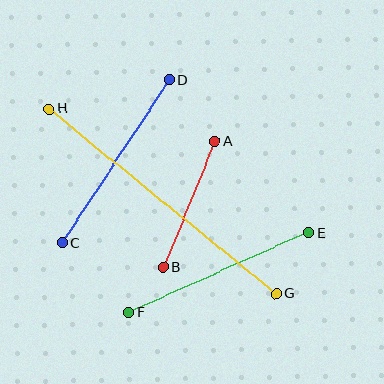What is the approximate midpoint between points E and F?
The midpoint is at approximately (219, 272) pixels.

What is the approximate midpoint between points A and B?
The midpoint is at approximately (189, 204) pixels.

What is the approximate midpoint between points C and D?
The midpoint is at approximately (116, 162) pixels.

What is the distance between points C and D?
The distance is approximately 195 pixels.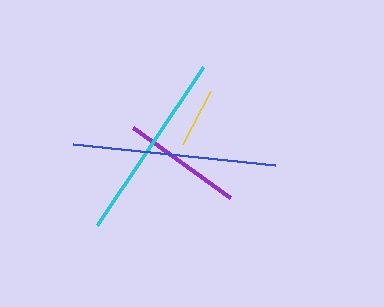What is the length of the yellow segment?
The yellow segment is approximately 60 pixels long.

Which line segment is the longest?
The blue line is the longest at approximately 202 pixels.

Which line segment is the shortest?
The yellow line is the shortest at approximately 60 pixels.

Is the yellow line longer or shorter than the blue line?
The blue line is longer than the yellow line.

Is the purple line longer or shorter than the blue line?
The blue line is longer than the purple line.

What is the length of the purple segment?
The purple segment is approximately 120 pixels long.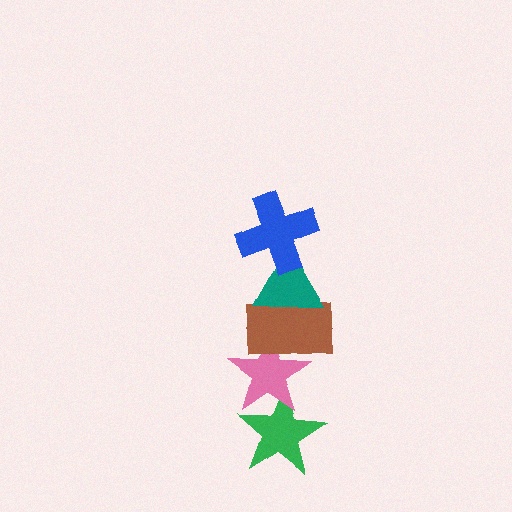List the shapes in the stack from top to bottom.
From top to bottom: the blue cross, the teal triangle, the brown rectangle, the pink star, the green star.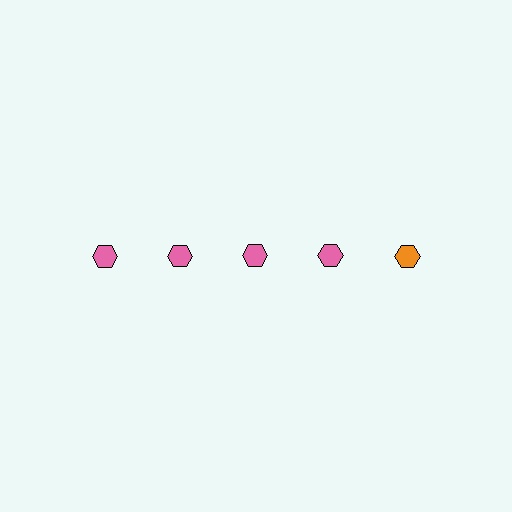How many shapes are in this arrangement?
There are 5 shapes arranged in a grid pattern.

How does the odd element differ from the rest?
It has a different color: orange instead of pink.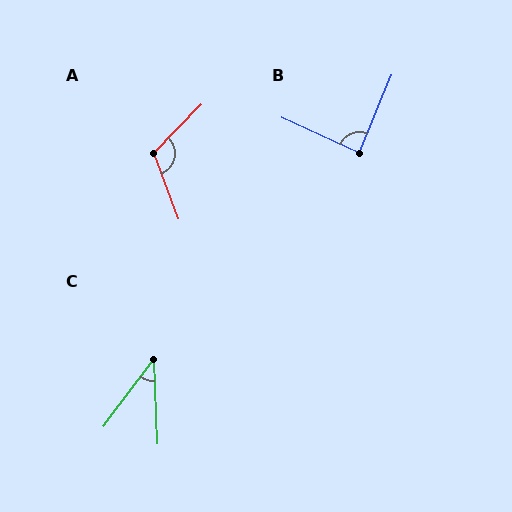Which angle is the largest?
A, at approximately 116 degrees.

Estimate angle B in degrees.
Approximately 88 degrees.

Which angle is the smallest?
C, at approximately 39 degrees.